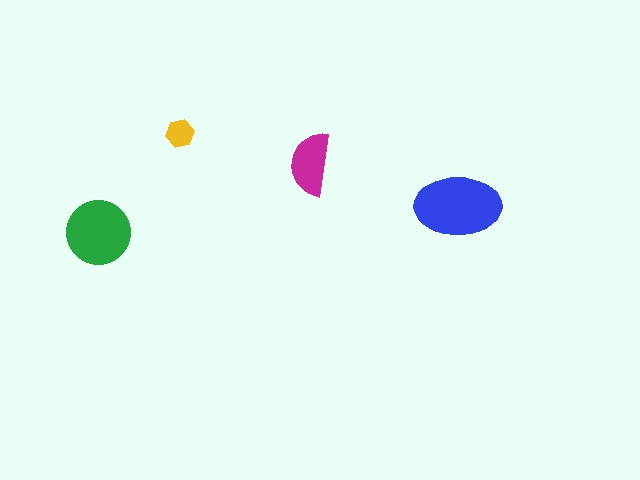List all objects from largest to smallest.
The blue ellipse, the green circle, the magenta semicircle, the yellow hexagon.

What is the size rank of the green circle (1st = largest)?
2nd.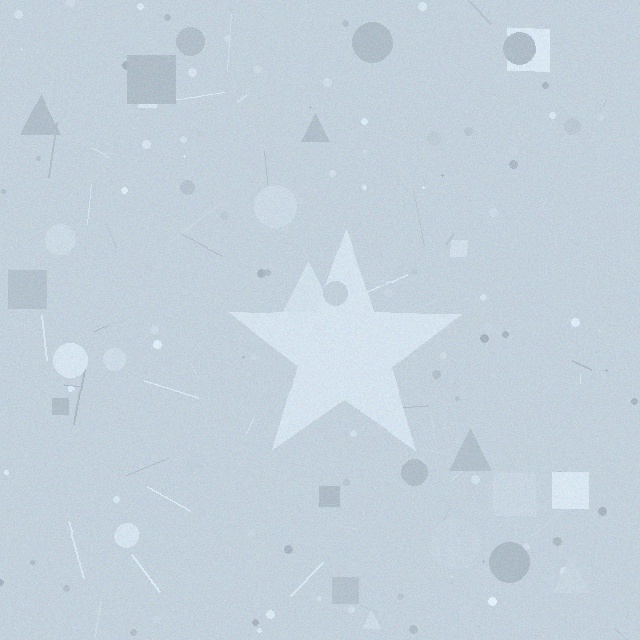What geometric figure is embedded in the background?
A star is embedded in the background.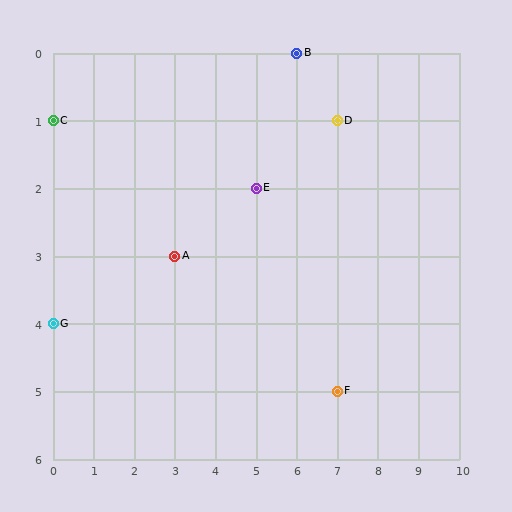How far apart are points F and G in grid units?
Points F and G are 7 columns and 1 row apart (about 7.1 grid units diagonally).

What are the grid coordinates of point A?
Point A is at grid coordinates (3, 3).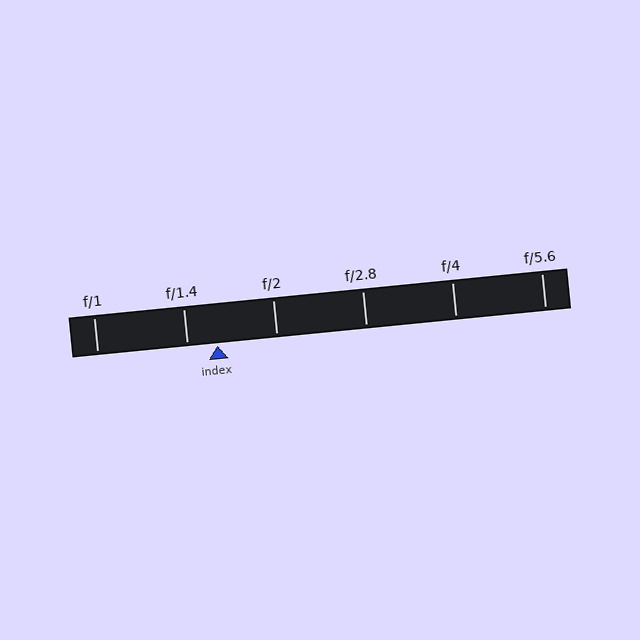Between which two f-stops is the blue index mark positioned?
The index mark is between f/1.4 and f/2.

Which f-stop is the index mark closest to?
The index mark is closest to f/1.4.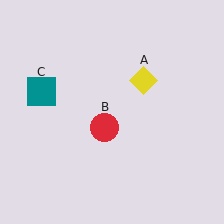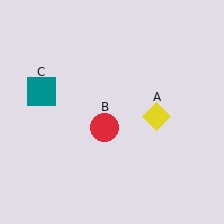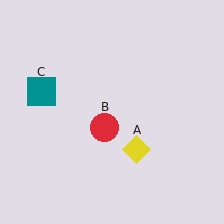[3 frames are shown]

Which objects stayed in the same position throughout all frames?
Red circle (object B) and teal square (object C) remained stationary.